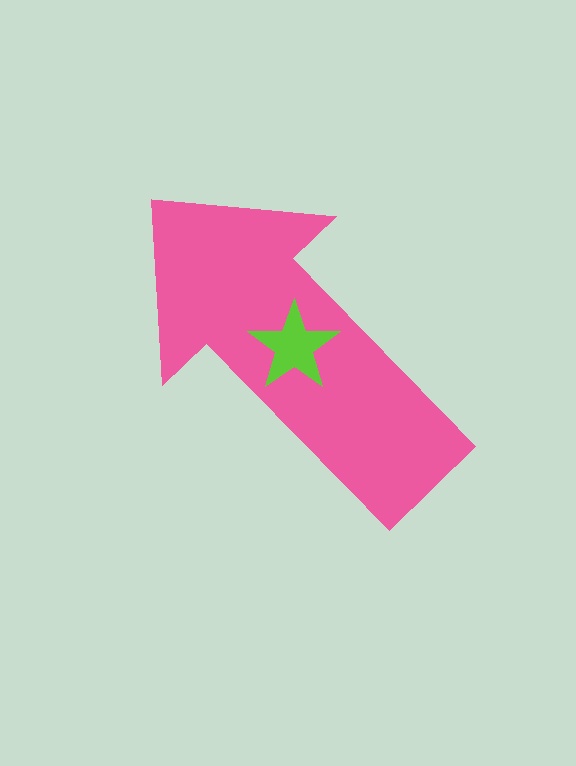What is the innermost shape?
The lime star.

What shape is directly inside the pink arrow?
The lime star.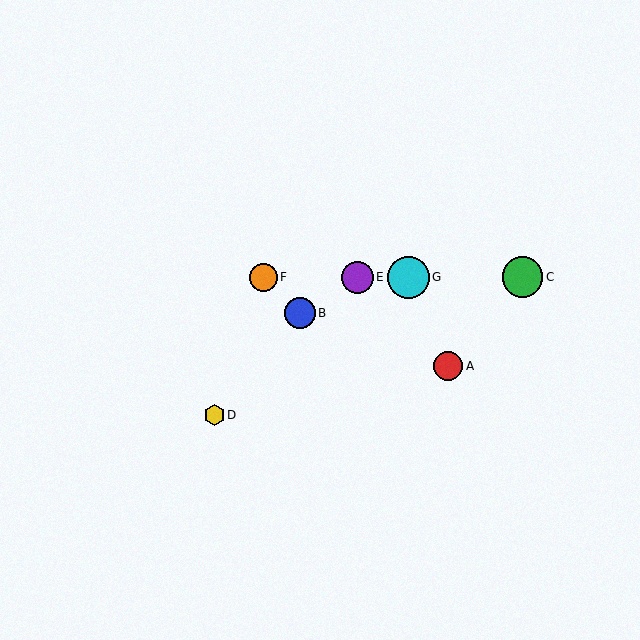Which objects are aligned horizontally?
Objects C, E, F, G are aligned horizontally.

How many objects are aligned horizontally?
4 objects (C, E, F, G) are aligned horizontally.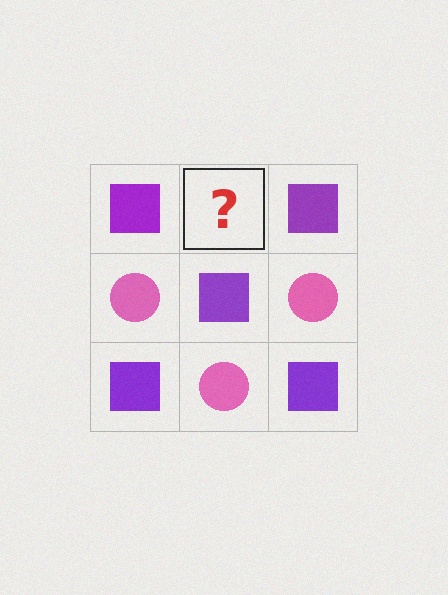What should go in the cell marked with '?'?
The missing cell should contain a pink circle.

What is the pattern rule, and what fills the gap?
The rule is that it alternates purple square and pink circle in a checkerboard pattern. The gap should be filled with a pink circle.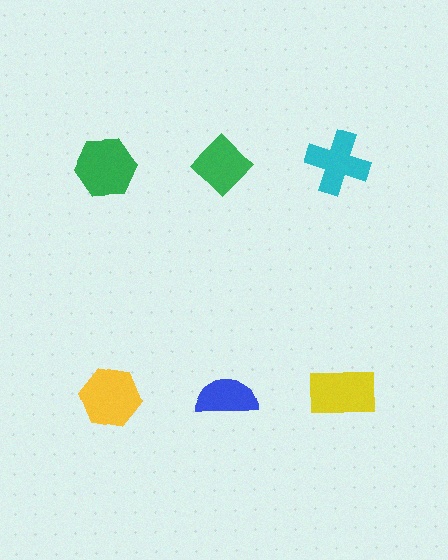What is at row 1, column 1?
A green hexagon.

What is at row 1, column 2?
A green diamond.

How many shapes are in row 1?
3 shapes.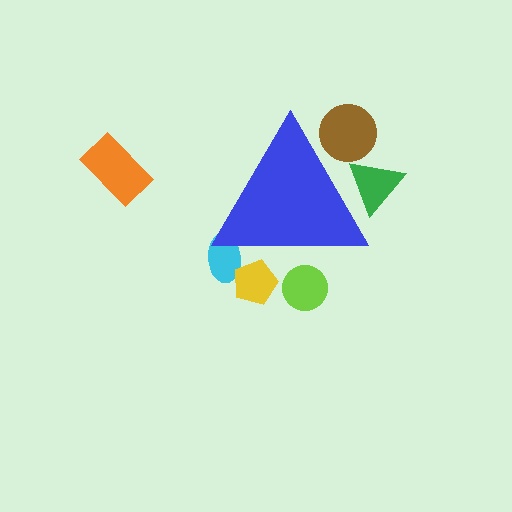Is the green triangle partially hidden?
Yes, the green triangle is partially hidden behind the blue triangle.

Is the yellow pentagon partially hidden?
Yes, the yellow pentagon is partially hidden behind the blue triangle.